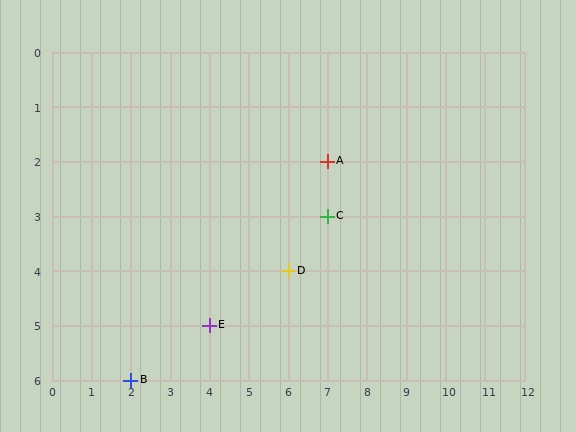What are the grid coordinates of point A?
Point A is at grid coordinates (7, 2).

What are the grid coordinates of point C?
Point C is at grid coordinates (7, 3).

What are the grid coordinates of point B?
Point B is at grid coordinates (2, 6).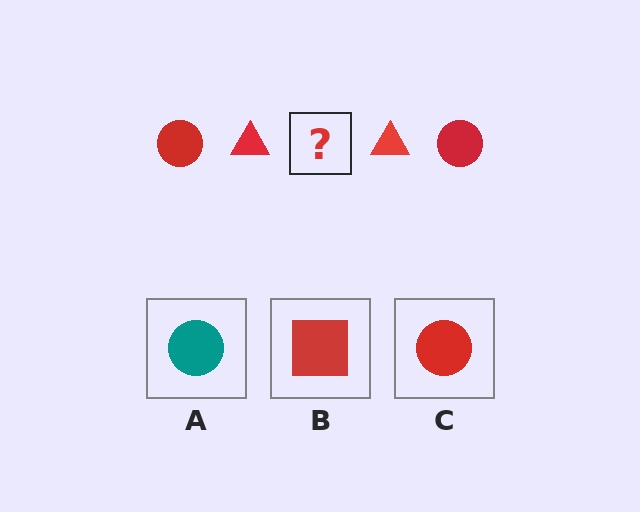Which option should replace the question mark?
Option C.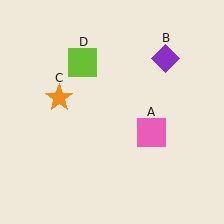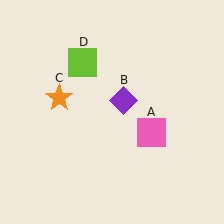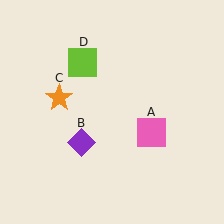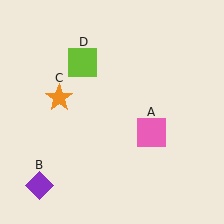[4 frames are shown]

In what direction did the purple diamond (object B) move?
The purple diamond (object B) moved down and to the left.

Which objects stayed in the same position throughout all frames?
Pink square (object A) and orange star (object C) and lime square (object D) remained stationary.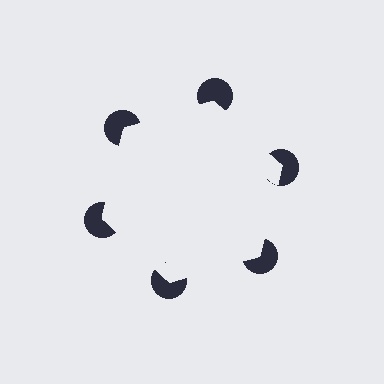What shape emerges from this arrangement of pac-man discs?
An illusory hexagon — its edges are inferred from the aligned wedge cuts in the pac-man discs, not physically drawn.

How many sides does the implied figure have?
6 sides.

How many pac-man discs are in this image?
There are 6 — one at each vertex of the illusory hexagon.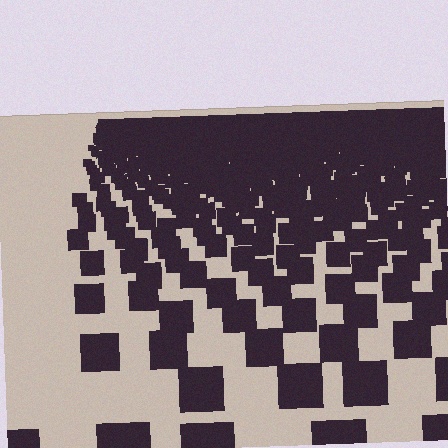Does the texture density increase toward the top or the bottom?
Density increases toward the top.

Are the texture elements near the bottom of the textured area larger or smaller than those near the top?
Larger. Near the bottom, elements are closer to the viewer and appear at a bigger on-screen size.